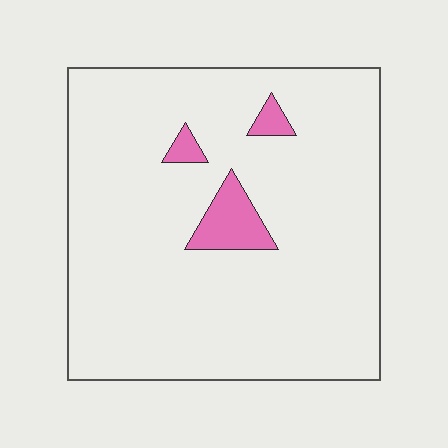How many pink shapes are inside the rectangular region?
3.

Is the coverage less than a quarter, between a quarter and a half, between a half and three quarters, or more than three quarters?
Less than a quarter.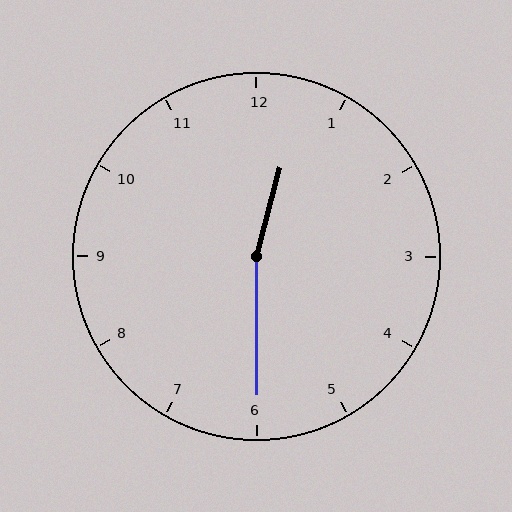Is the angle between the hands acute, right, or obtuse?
It is obtuse.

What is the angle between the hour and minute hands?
Approximately 165 degrees.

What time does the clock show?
12:30.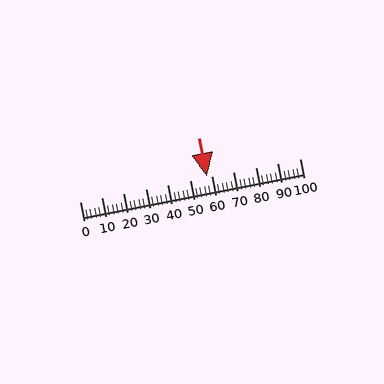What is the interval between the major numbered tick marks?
The major tick marks are spaced 10 units apart.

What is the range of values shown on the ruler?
The ruler shows values from 0 to 100.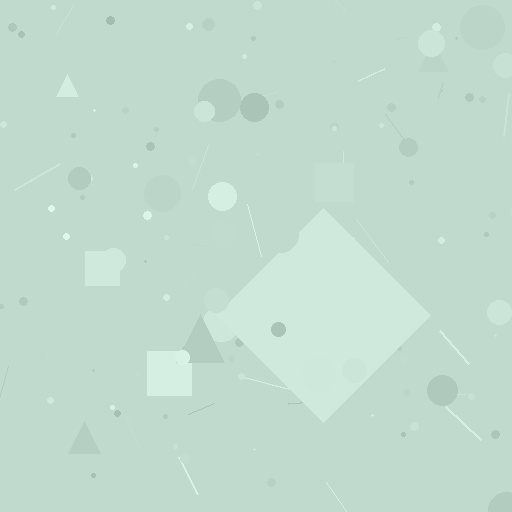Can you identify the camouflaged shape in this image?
The camouflaged shape is a diamond.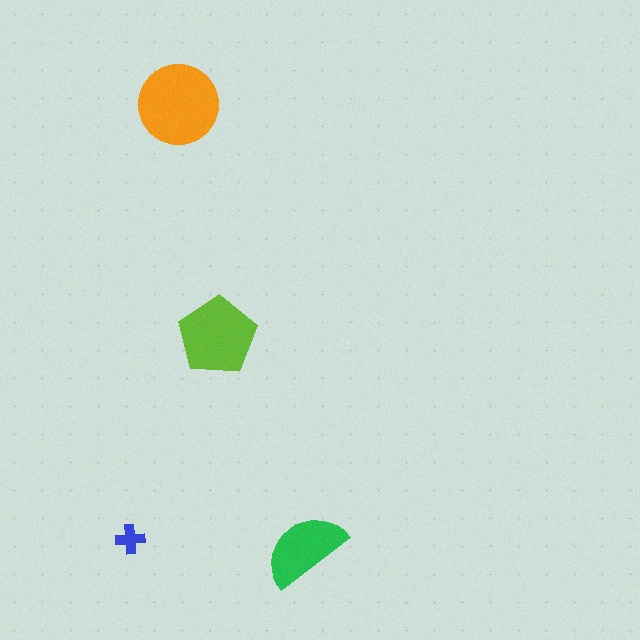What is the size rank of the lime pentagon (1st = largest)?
2nd.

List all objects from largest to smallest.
The orange circle, the lime pentagon, the green semicircle, the blue cross.